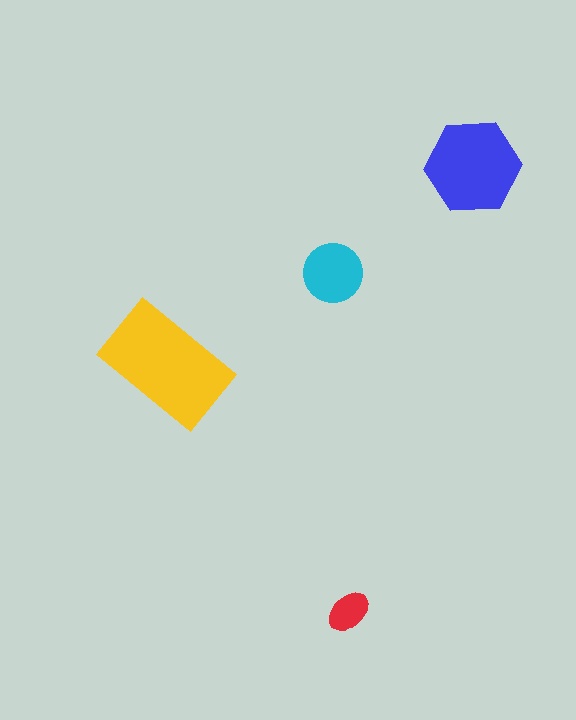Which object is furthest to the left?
The yellow rectangle is leftmost.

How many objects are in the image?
There are 4 objects in the image.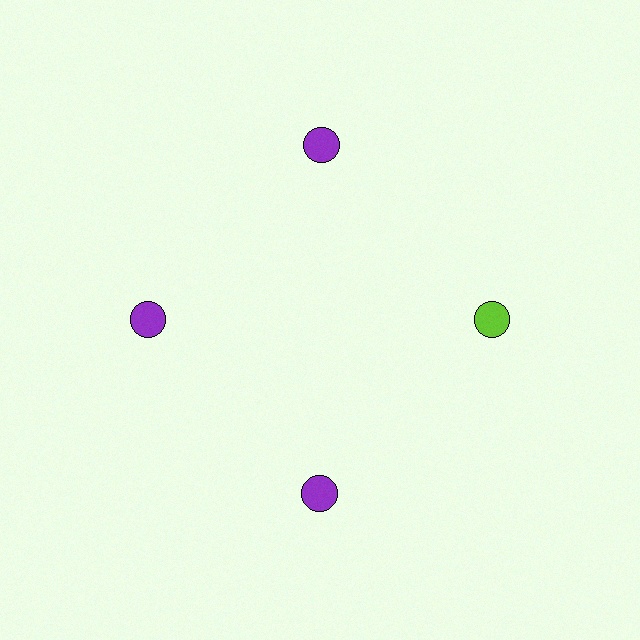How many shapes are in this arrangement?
There are 4 shapes arranged in a ring pattern.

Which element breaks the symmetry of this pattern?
The lime circle at roughly the 3 o'clock position breaks the symmetry. All other shapes are purple circles.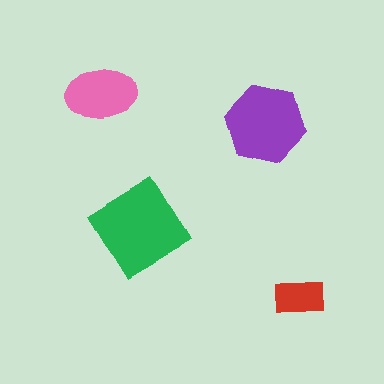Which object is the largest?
The green diamond.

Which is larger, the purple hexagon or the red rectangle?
The purple hexagon.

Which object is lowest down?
The red rectangle is bottommost.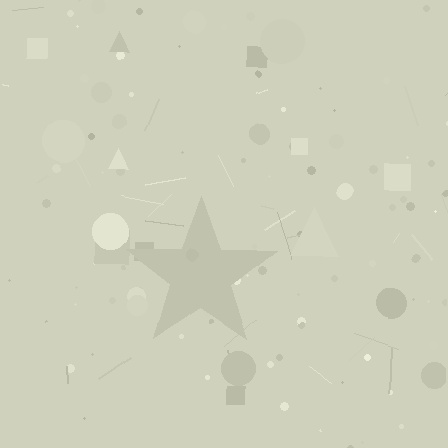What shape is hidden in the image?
A star is hidden in the image.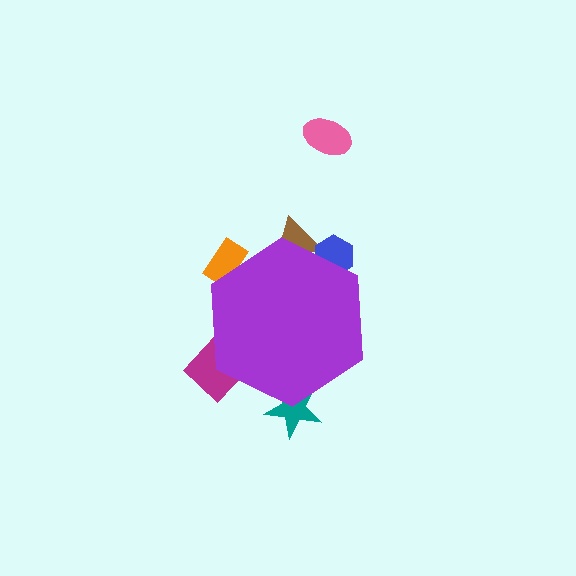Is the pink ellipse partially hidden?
No, the pink ellipse is fully visible.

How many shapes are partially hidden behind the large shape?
5 shapes are partially hidden.